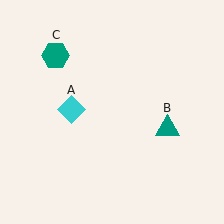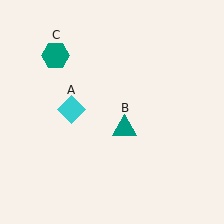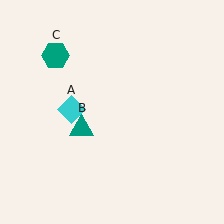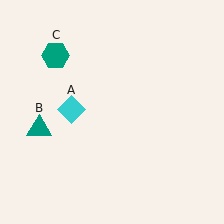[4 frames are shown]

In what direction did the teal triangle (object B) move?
The teal triangle (object B) moved left.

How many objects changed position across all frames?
1 object changed position: teal triangle (object B).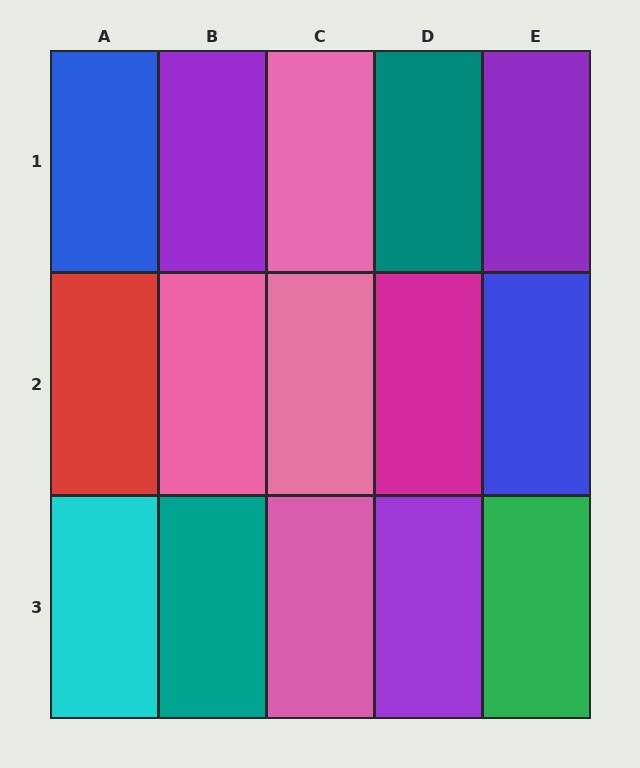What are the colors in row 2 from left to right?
Red, pink, pink, magenta, blue.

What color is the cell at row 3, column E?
Green.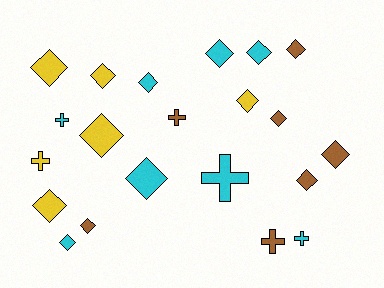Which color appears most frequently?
Cyan, with 8 objects.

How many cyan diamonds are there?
There are 5 cyan diamonds.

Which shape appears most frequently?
Diamond, with 15 objects.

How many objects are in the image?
There are 21 objects.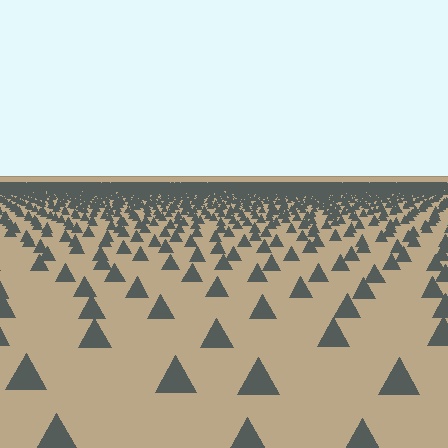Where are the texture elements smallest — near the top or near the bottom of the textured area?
Near the top.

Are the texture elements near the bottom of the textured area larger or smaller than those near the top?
Larger. Near the bottom, elements are closer to the viewer and appear at a bigger on-screen size.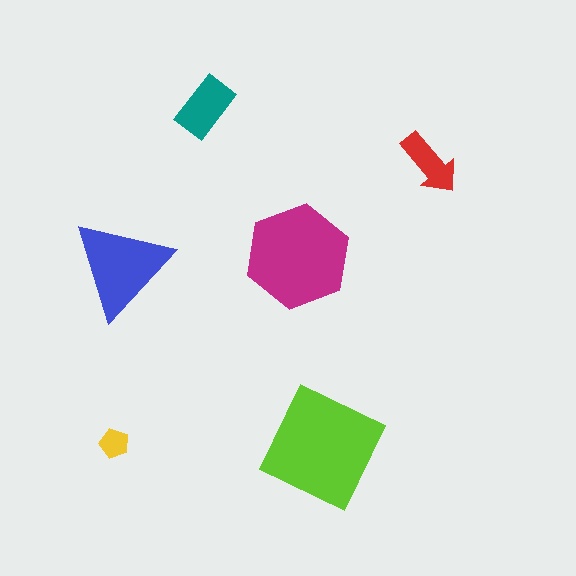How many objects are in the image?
There are 6 objects in the image.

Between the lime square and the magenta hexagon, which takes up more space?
The lime square.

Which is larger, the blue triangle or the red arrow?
The blue triangle.